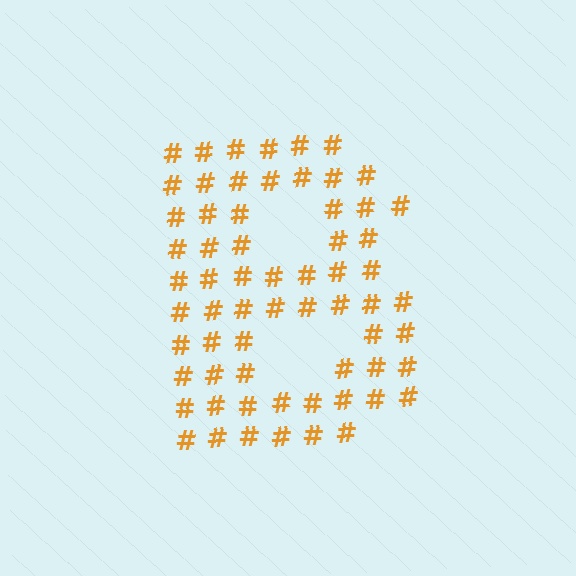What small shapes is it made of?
It is made of small hash symbols.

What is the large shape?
The large shape is the letter B.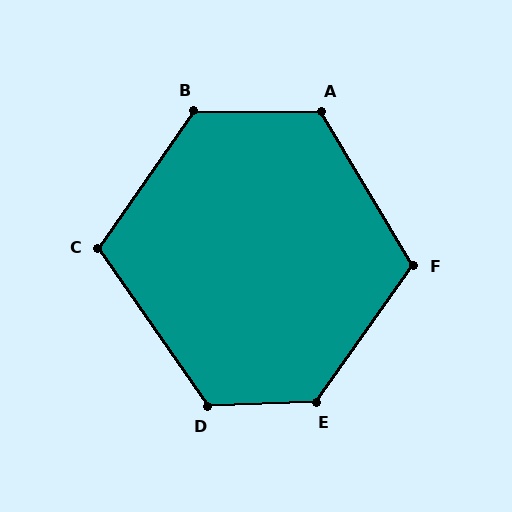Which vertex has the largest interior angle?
E, at approximately 128 degrees.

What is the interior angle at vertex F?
Approximately 113 degrees (obtuse).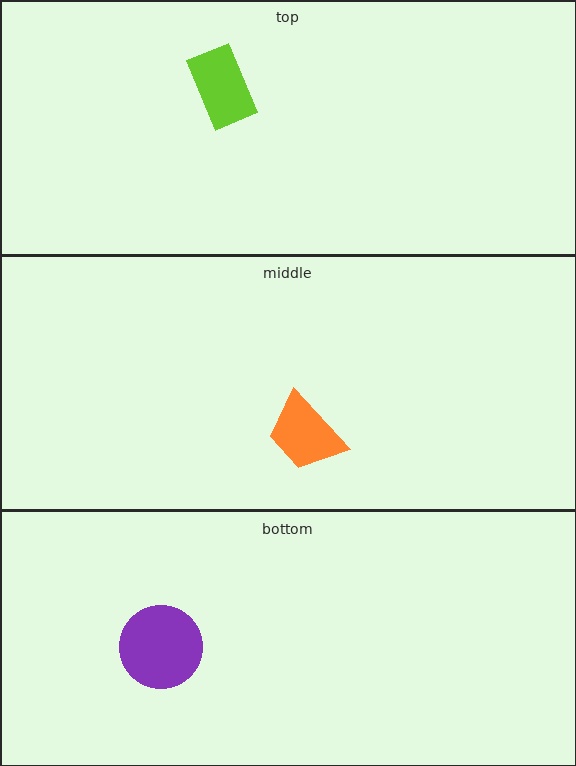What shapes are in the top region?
The lime rectangle.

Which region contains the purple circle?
The bottom region.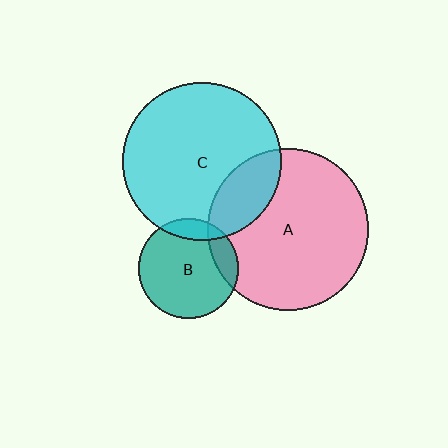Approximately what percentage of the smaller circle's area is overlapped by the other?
Approximately 20%.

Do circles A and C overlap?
Yes.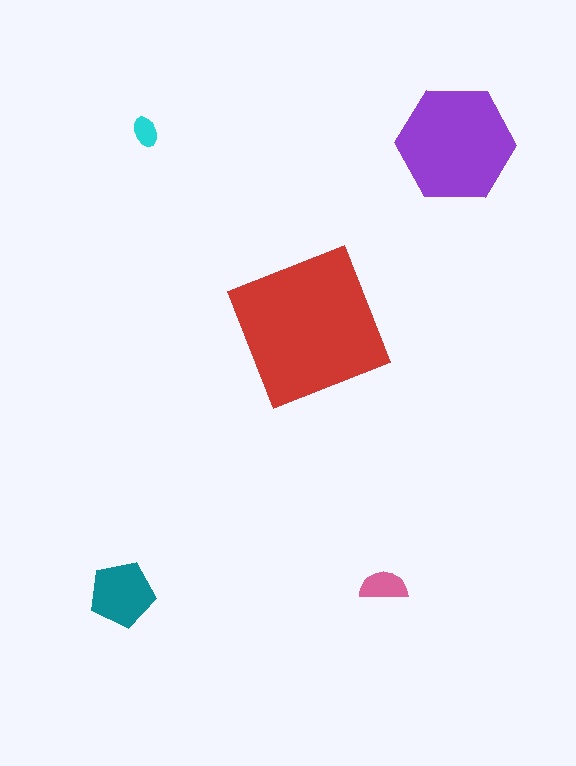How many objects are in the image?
There are 5 objects in the image.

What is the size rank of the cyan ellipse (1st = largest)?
5th.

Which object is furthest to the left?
The teal pentagon is leftmost.